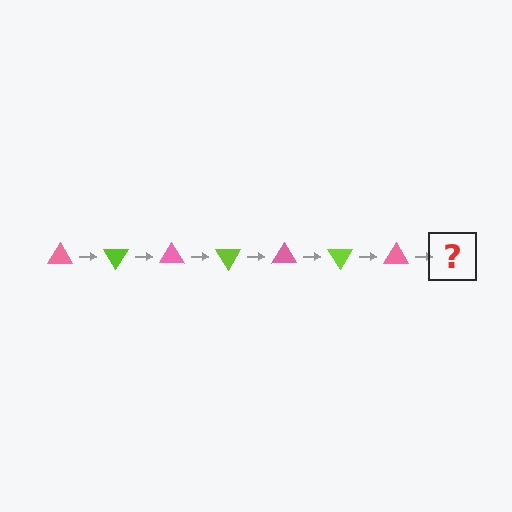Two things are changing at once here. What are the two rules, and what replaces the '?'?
The two rules are that it rotates 60 degrees each step and the color cycles through pink and lime. The '?' should be a lime triangle, rotated 420 degrees from the start.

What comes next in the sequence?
The next element should be a lime triangle, rotated 420 degrees from the start.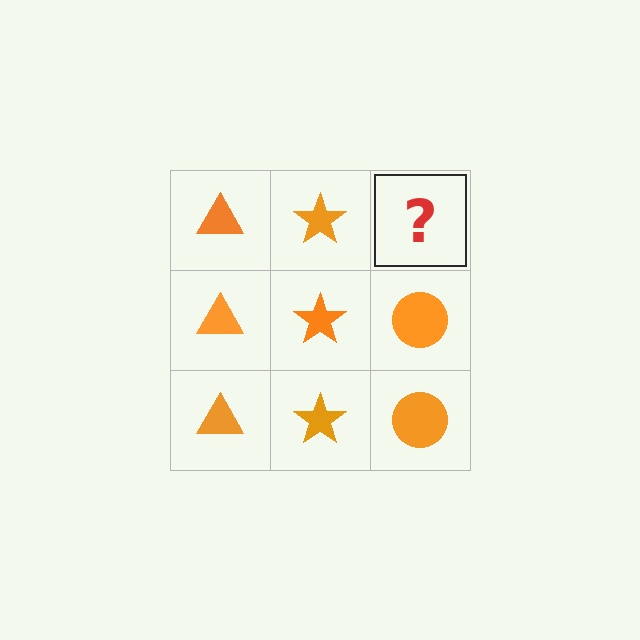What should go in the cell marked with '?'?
The missing cell should contain an orange circle.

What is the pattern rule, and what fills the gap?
The rule is that each column has a consistent shape. The gap should be filled with an orange circle.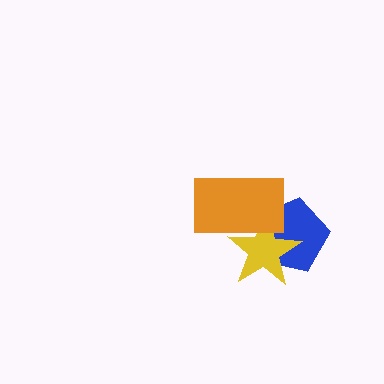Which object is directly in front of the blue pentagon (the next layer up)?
The yellow star is directly in front of the blue pentagon.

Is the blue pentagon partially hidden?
Yes, it is partially covered by another shape.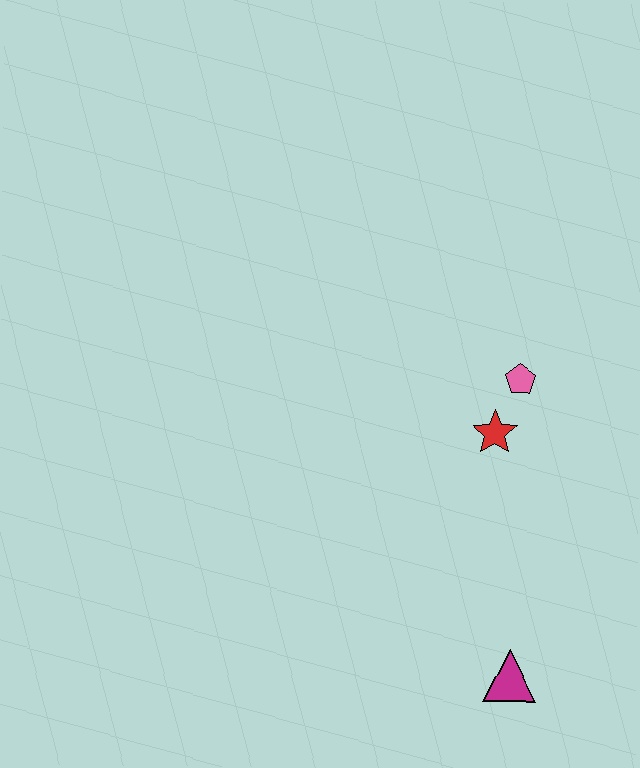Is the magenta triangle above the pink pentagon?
No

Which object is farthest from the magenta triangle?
The pink pentagon is farthest from the magenta triangle.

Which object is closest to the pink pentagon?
The red star is closest to the pink pentagon.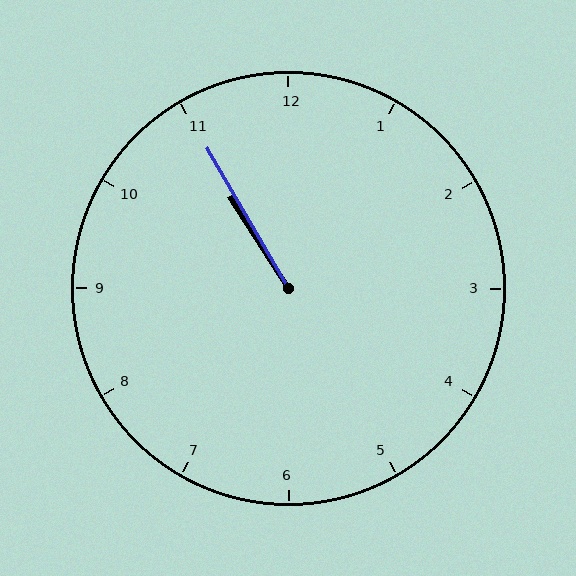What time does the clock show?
10:55.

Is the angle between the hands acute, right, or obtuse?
It is acute.